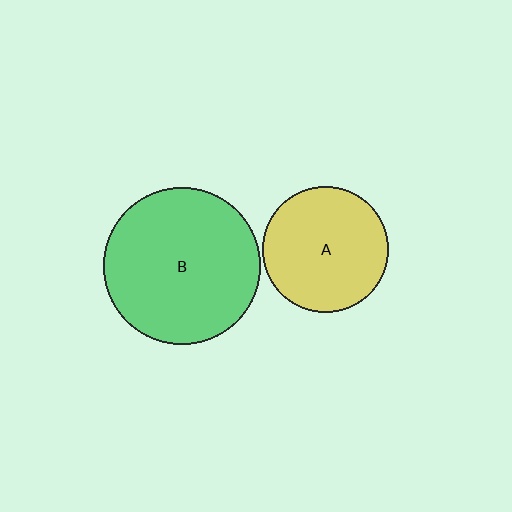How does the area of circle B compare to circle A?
Approximately 1.5 times.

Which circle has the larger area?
Circle B (green).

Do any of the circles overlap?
No, none of the circles overlap.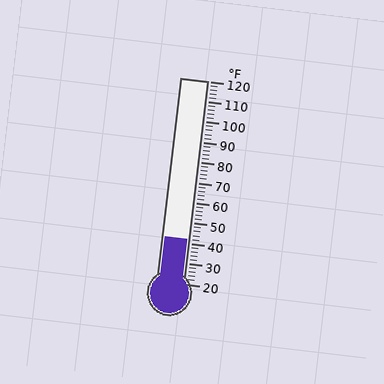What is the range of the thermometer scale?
The thermometer scale ranges from 20°F to 120°F.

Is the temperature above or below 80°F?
The temperature is below 80°F.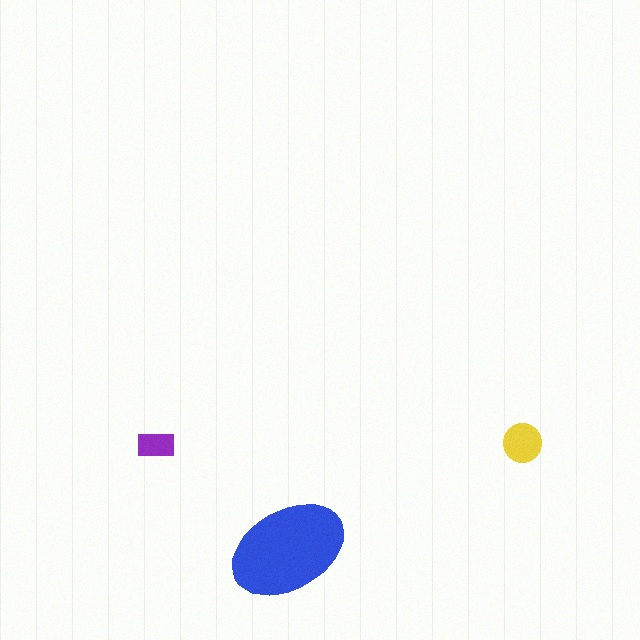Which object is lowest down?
The blue ellipse is bottommost.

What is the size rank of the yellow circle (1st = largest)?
2nd.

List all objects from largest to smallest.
The blue ellipse, the yellow circle, the purple rectangle.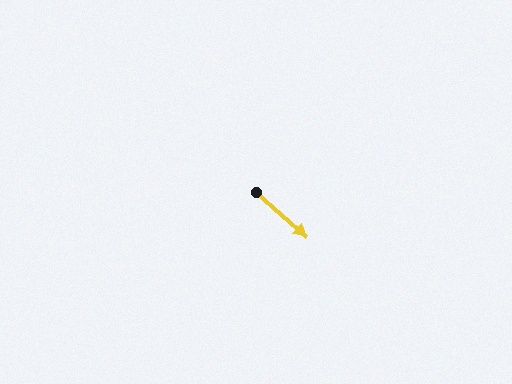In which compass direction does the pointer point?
Southeast.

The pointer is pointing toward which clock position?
Roughly 4 o'clock.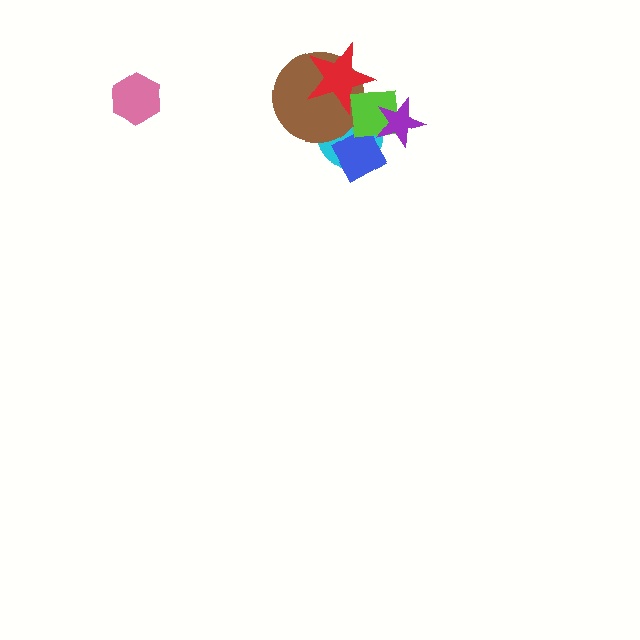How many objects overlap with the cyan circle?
5 objects overlap with the cyan circle.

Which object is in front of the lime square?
The purple star is in front of the lime square.